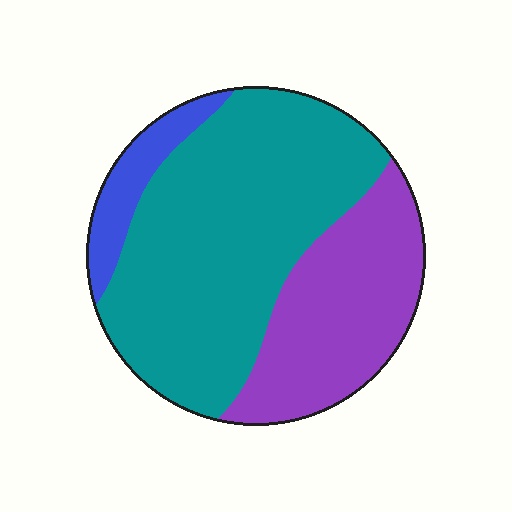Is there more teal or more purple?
Teal.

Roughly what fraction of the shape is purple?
Purple takes up between a sixth and a third of the shape.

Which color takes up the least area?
Blue, at roughly 10%.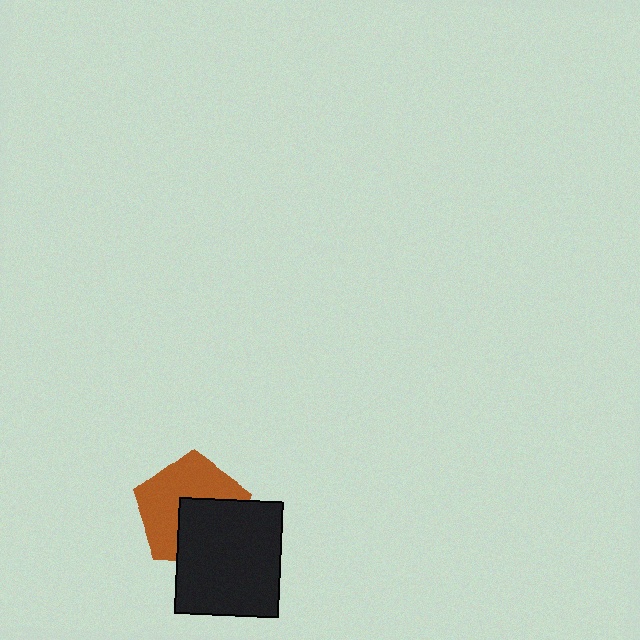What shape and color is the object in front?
The object in front is a black rectangle.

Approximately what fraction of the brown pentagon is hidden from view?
Roughly 41% of the brown pentagon is hidden behind the black rectangle.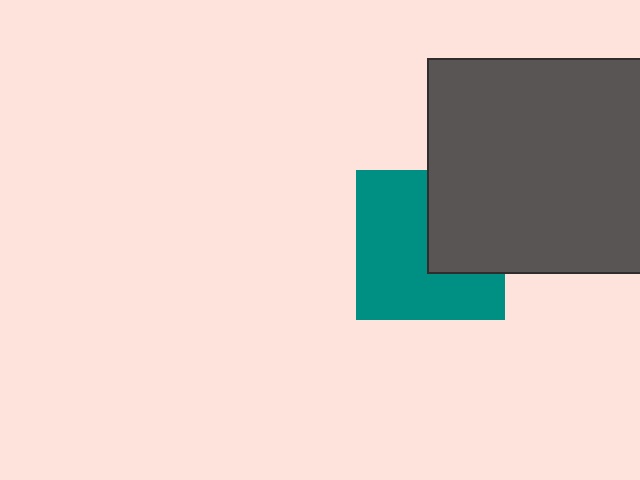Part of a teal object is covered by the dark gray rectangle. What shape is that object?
It is a square.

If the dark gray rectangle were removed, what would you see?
You would see the complete teal square.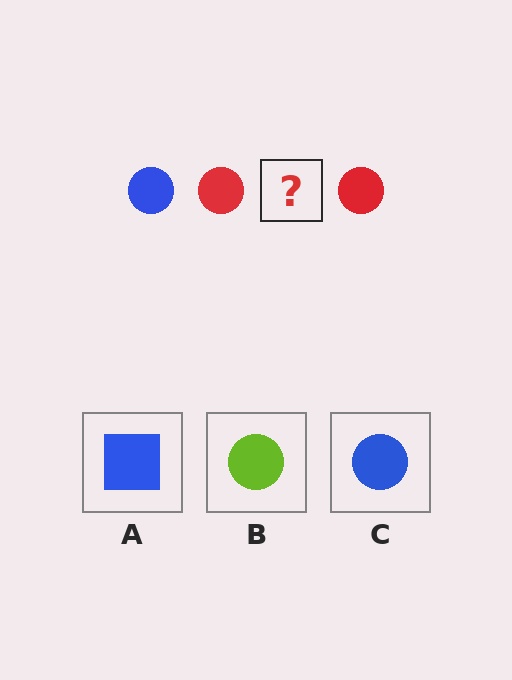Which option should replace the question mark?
Option C.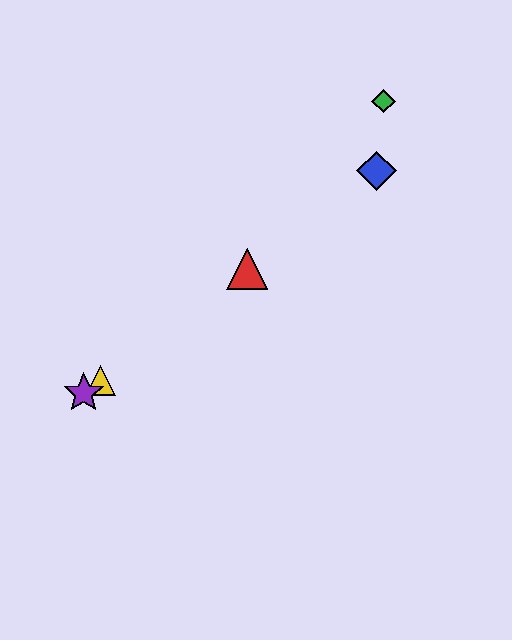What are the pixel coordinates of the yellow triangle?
The yellow triangle is at (101, 380).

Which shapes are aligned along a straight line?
The red triangle, the blue diamond, the yellow triangle, the purple star are aligned along a straight line.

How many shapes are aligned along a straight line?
4 shapes (the red triangle, the blue diamond, the yellow triangle, the purple star) are aligned along a straight line.